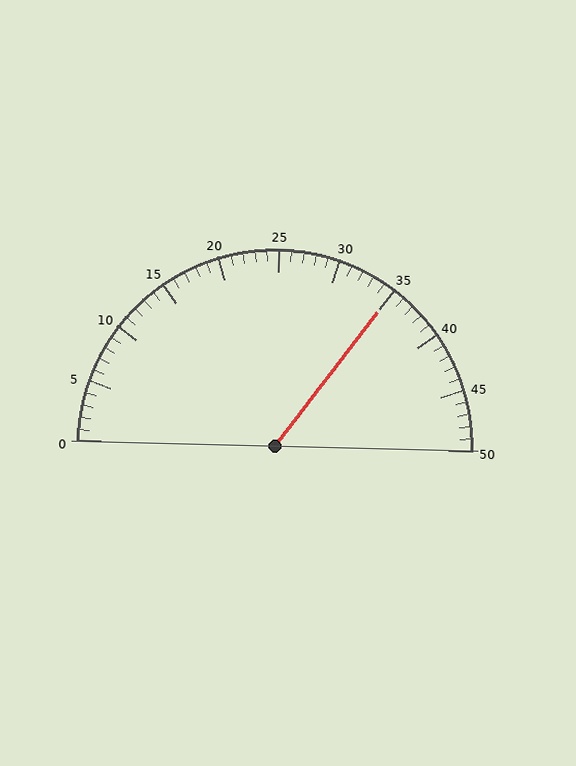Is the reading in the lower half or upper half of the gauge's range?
The reading is in the upper half of the range (0 to 50).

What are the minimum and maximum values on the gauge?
The gauge ranges from 0 to 50.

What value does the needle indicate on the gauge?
The needle indicates approximately 35.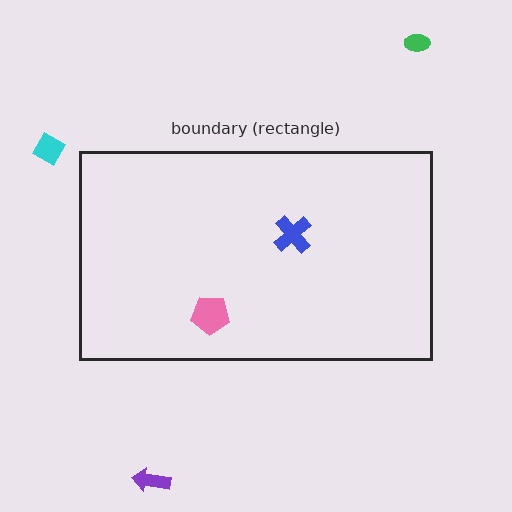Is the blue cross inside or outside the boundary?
Inside.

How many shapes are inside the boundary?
2 inside, 3 outside.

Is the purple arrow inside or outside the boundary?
Outside.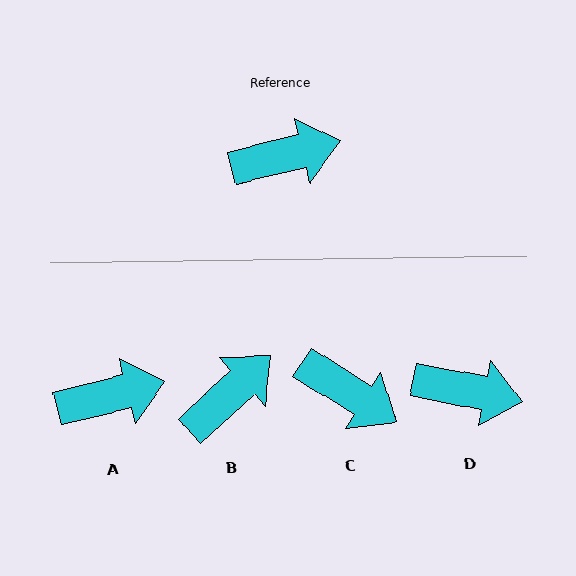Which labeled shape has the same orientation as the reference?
A.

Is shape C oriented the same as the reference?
No, it is off by about 46 degrees.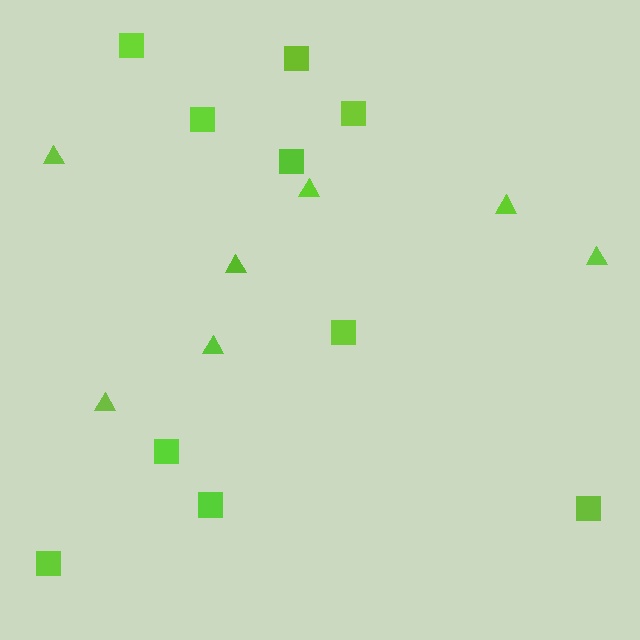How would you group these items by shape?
There are 2 groups: one group of squares (10) and one group of triangles (7).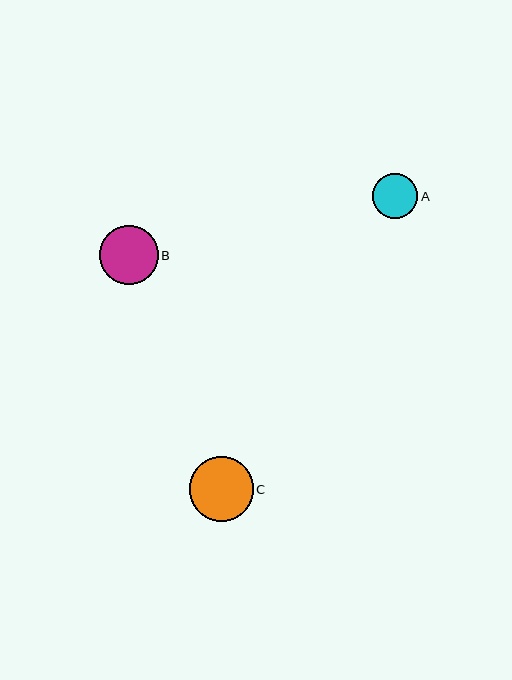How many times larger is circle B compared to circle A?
Circle B is approximately 1.3 times the size of circle A.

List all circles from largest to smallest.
From largest to smallest: C, B, A.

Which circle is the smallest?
Circle A is the smallest with a size of approximately 45 pixels.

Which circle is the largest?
Circle C is the largest with a size of approximately 64 pixels.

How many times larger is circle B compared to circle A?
Circle B is approximately 1.3 times the size of circle A.